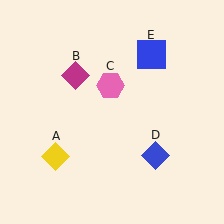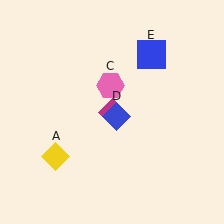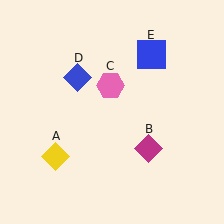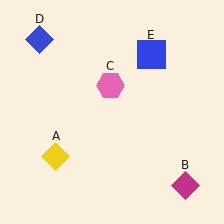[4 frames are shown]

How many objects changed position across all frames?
2 objects changed position: magenta diamond (object B), blue diamond (object D).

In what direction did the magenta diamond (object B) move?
The magenta diamond (object B) moved down and to the right.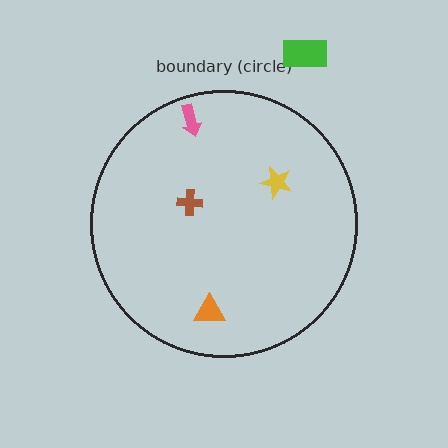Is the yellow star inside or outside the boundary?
Inside.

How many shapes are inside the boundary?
4 inside, 1 outside.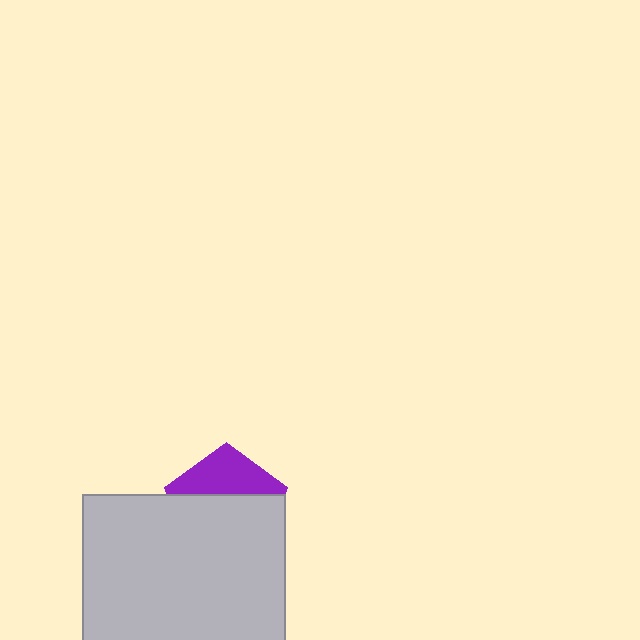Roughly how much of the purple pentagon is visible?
A small part of it is visible (roughly 35%).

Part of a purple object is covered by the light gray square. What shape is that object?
It is a pentagon.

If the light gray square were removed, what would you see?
You would see the complete purple pentagon.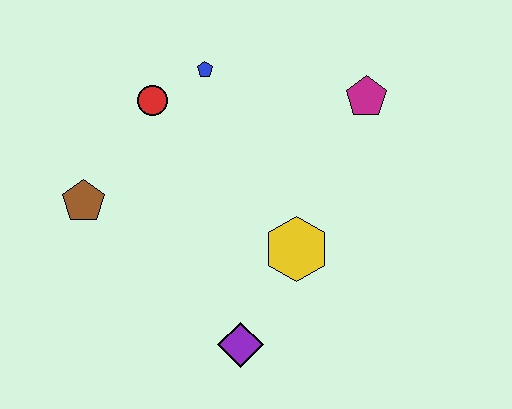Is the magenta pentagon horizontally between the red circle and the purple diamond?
No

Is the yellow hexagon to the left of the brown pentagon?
No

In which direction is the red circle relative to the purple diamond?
The red circle is above the purple diamond.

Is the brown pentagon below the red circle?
Yes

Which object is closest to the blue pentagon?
The red circle is closest to the blue pentagon.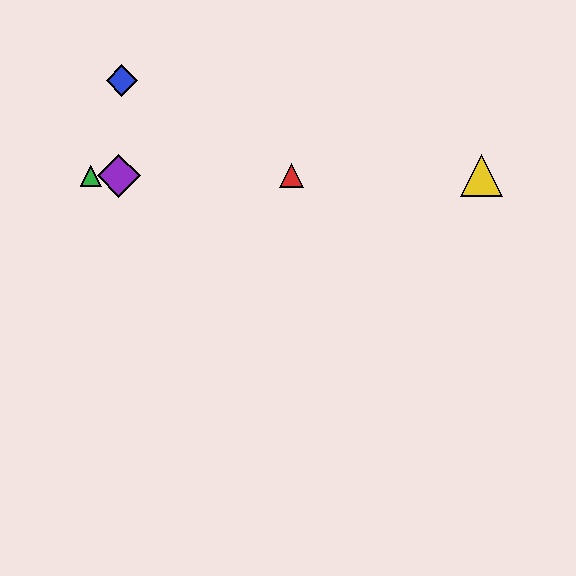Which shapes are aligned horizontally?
The red triangle, the green triangle, the yellow triangle, the purple diamond are aligned horizontally.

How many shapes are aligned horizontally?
4 shapes (the red triangle, the green triangle, the yellow triangle, the purple diamond) are aligned horizontally.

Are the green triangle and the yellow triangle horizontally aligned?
Yes, both are at y≈176.